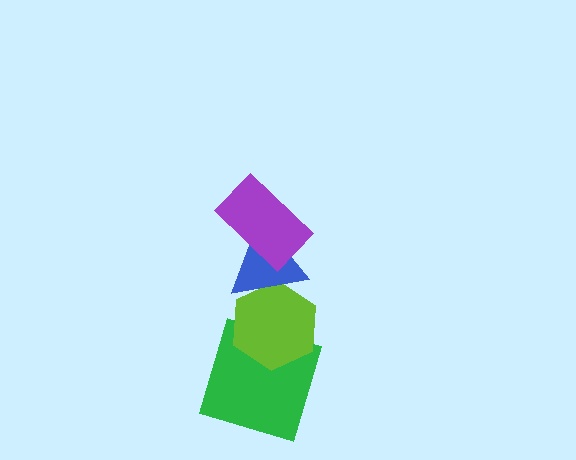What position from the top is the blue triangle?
The blue triangle is 2nd from the top.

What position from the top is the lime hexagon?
The lime hexagon is 3rd from the top.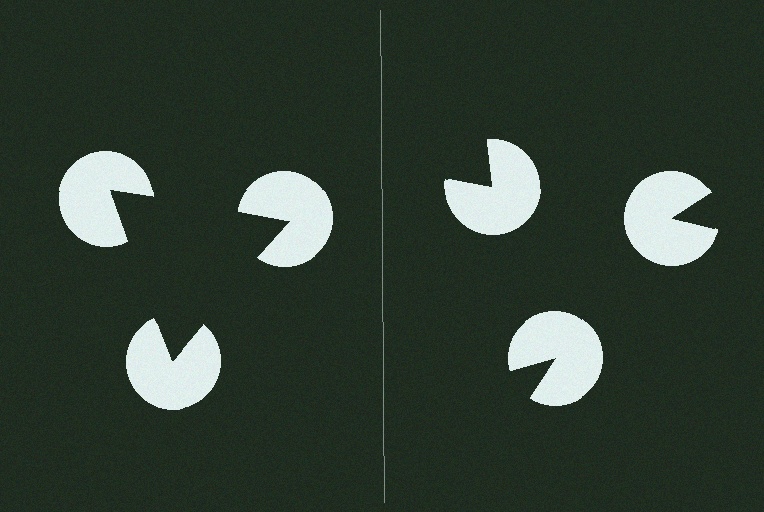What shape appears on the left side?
An illusory triangle.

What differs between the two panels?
The pac-man discs are positioned identically on both sides; only the wedge orientations differ. On the left they align to a triangle; on the right they are misaligned.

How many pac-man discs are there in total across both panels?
6 — 3 on each side.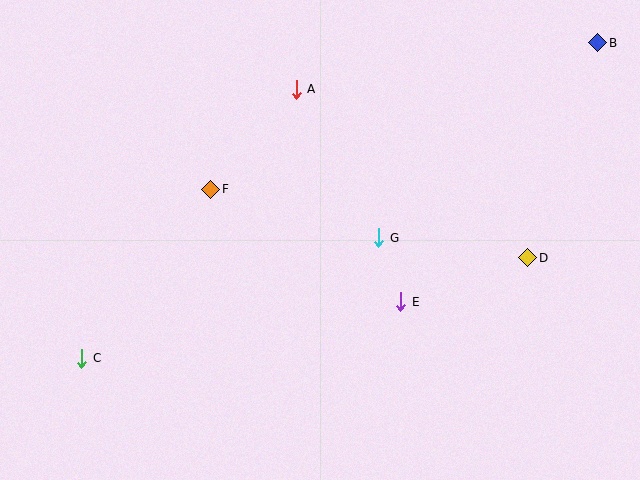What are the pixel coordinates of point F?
Point F is at (211, 189).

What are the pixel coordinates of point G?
Point G is at (379, 238).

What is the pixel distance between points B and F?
The distance between B and F is 413 pixels.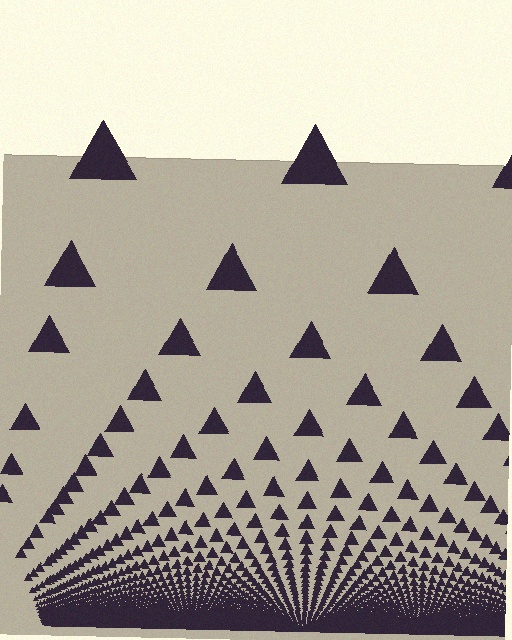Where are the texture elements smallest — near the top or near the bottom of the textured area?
Near the bottom.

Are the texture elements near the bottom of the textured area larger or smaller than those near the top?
Smaller. The gradient is inverted — elements near the bottom are smaller and denser.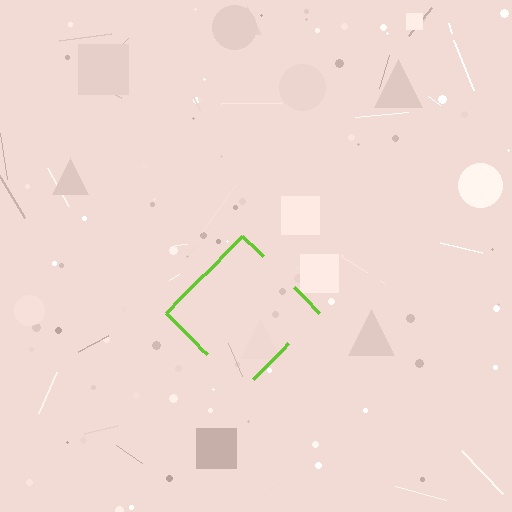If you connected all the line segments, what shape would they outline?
They would outline a diamond.